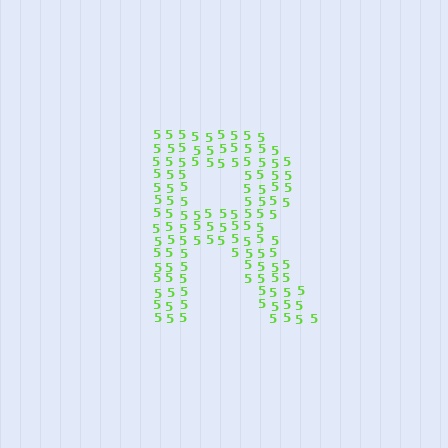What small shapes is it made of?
It is made of small digit 5's.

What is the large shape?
The large shape is the letter R.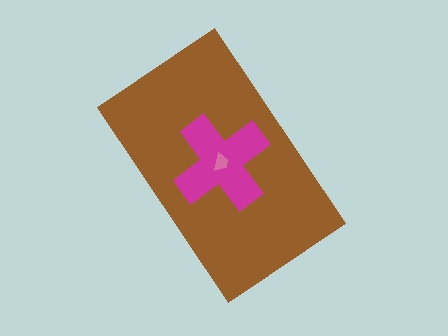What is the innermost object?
The pink trapezoid.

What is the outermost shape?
The brown rectangle.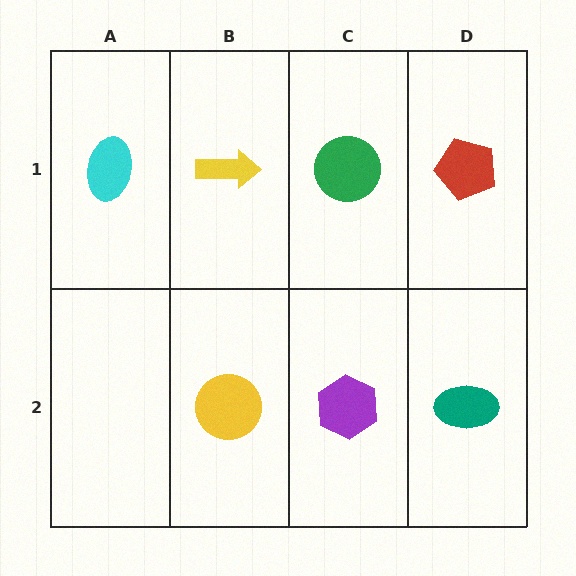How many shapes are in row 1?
4 shapes.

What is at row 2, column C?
A purple hexagon.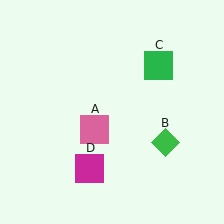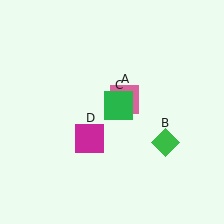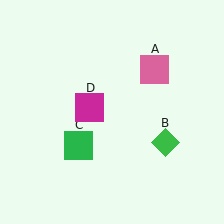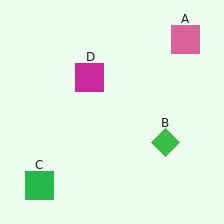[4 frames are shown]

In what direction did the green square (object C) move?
The green square (object C) moved down and to the left.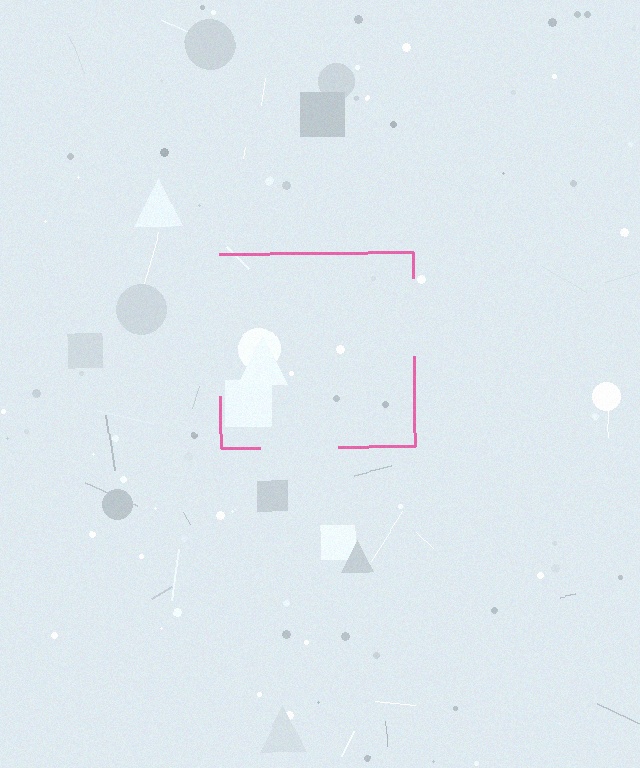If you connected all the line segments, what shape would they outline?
They would outline a square.